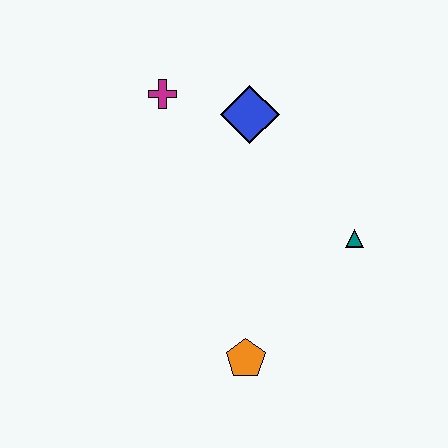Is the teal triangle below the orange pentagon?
No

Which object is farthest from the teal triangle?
The magenta cross is farthest from the teal triangle.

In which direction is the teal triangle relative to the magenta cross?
The teal triangle is to the right of the magenta cross.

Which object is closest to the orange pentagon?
The teal triangle is closest to the orange pentagon.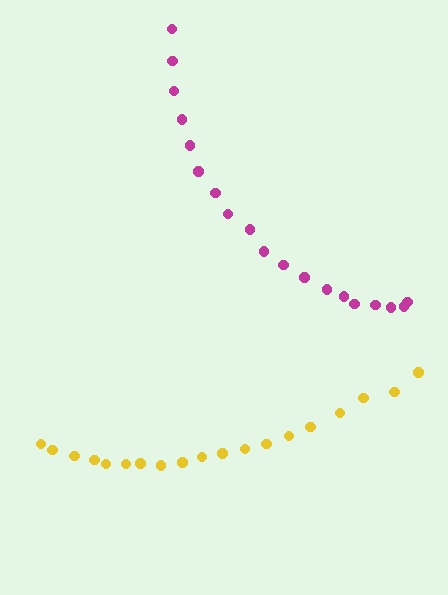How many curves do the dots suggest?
There are 2 distinct paths.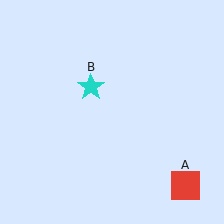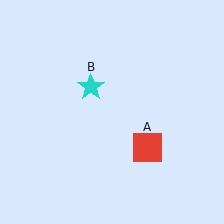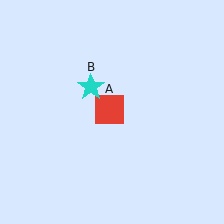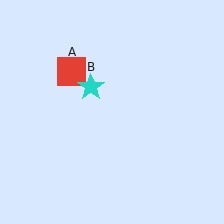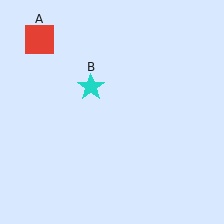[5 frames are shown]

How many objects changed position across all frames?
1 object changed position: red square (object A).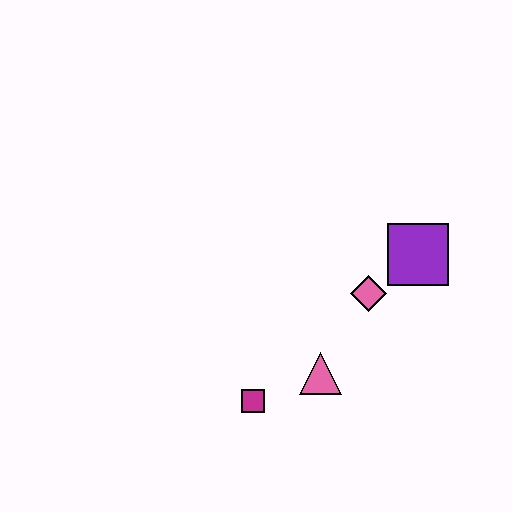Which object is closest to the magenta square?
The pink triangle is closest to the magenta square.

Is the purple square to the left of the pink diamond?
No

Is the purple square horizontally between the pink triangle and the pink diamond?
No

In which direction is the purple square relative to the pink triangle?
The purple square is above the pink triangle.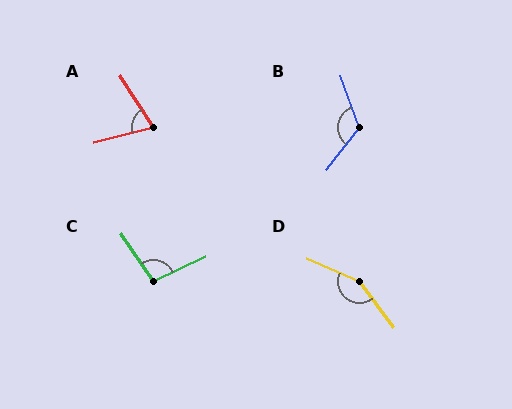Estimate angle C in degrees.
Approximately 98 degrees.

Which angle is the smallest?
A, at approximately 71 degrees.